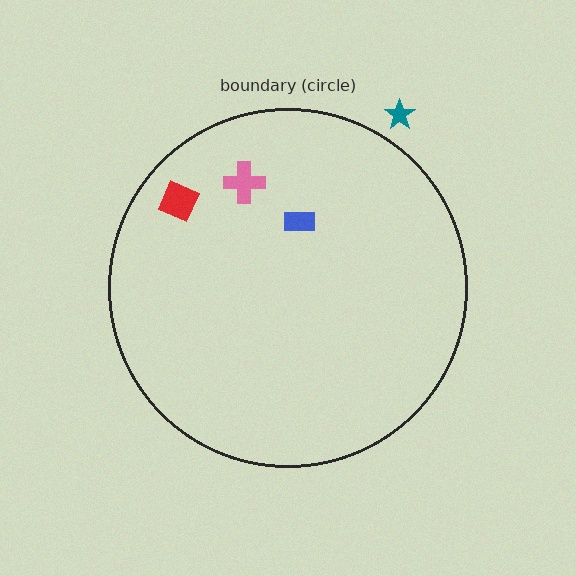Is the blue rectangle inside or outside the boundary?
Inside.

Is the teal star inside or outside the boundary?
Outside.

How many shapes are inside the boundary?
3 inside, 1 outside.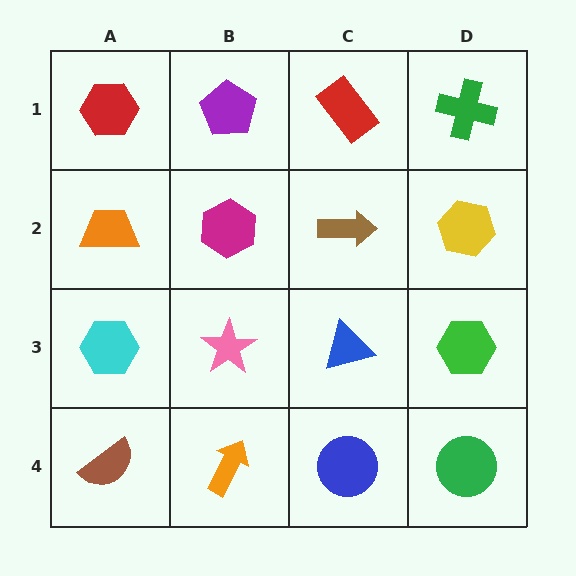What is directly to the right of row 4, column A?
An orange arrow.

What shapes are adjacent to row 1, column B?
A magenta hexagon (row 2, column B), a red hexagon (row 1, column A), a red rectangle (row 1, column C).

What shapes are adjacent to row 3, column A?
An orange trapezoid (row 2, column A), a brown semicircle (row 4, column A), a pink star (row 3, column B).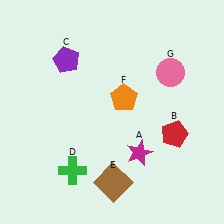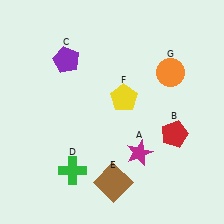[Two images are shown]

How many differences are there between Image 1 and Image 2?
There are 2 differences between the two images.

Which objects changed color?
F changed from orange to yellow. G changed from pink to orange.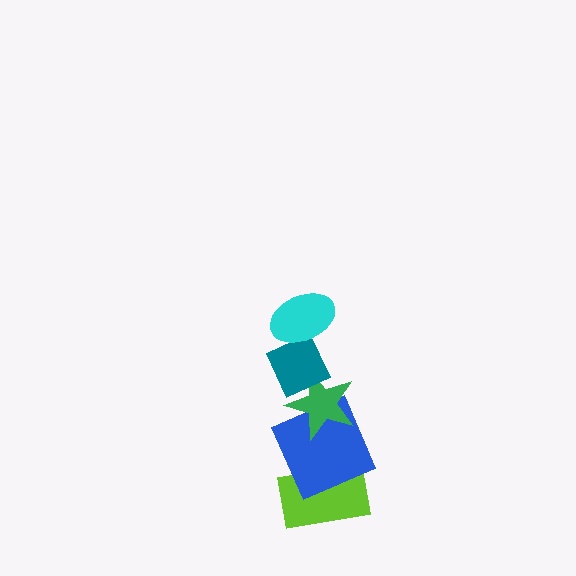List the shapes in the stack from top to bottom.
From top to bottom: the cyan ellipse, the teal diamond, the green star, the blue square, the lime rectangle.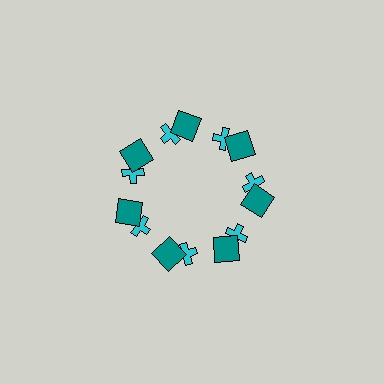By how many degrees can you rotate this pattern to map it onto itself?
The pattern maps onto itself every 51 degrees of rotation.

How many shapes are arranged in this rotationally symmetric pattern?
There are 14 shapes, arranged in 7 groups of 2.